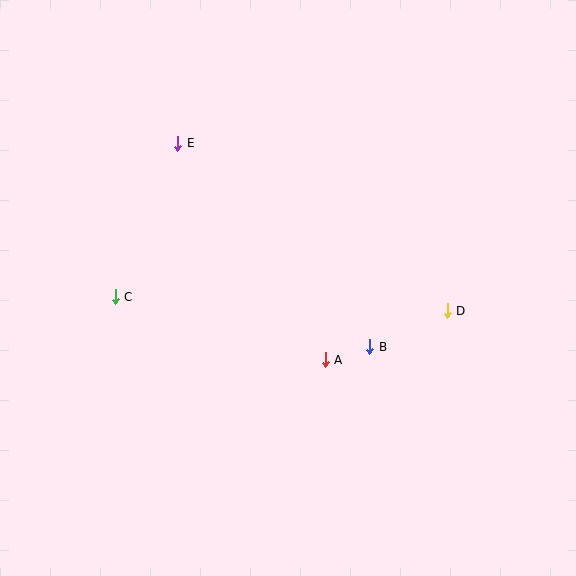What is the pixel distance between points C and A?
The distance between C and A is 219 pixels.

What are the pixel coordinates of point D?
Point D is at (447, 311).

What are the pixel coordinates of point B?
Point B is at (370, 347).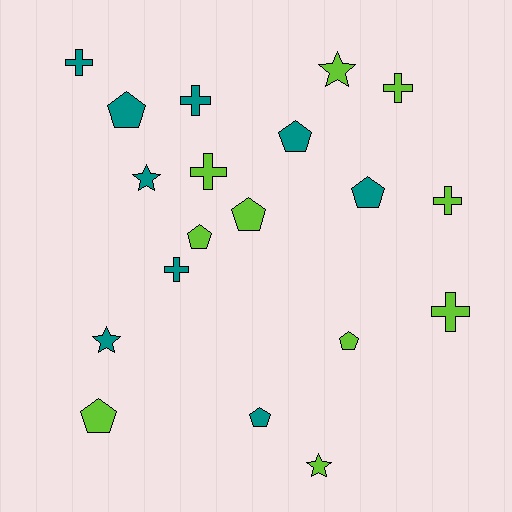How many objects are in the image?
There are 19 objects.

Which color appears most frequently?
Lime, with 10 objects.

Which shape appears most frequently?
Pentagon, with 8 objects.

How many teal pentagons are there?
There are 4 teal pentagons.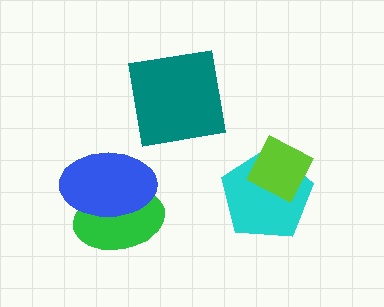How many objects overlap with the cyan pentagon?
1 object overlaps with the cyan pentagon.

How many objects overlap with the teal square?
0 objects overlap with the teal square.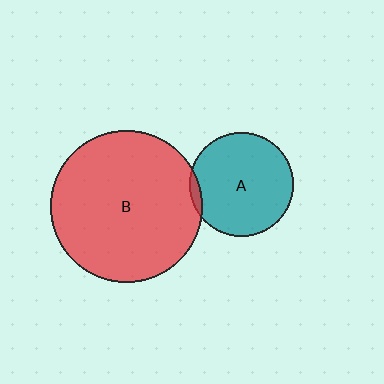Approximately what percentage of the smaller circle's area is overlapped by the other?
Approximately 5%.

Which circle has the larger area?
Circle B (red).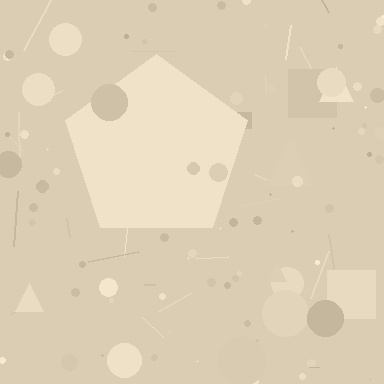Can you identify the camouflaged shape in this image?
The camouflaged shape is a pentagon.